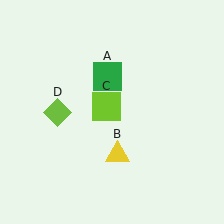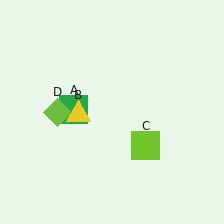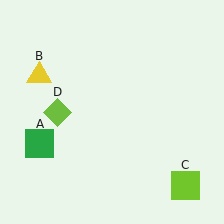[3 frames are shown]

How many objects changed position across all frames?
3 objects changed position: green square (object A), yellow triangle (object B), lime square (object C).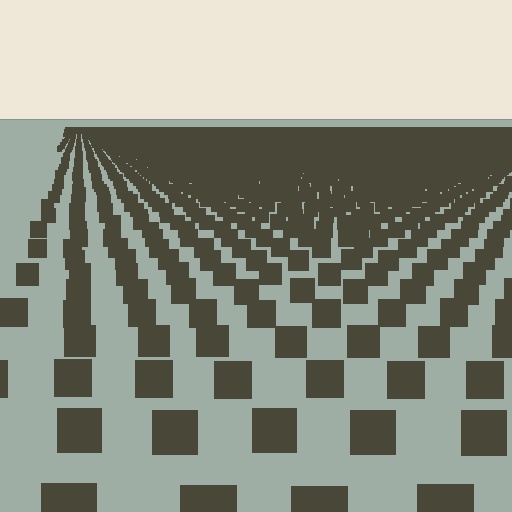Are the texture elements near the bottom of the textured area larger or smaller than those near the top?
Larger. Near the bottom, elements are closer to the viewer and appear at a bigger on-screen size.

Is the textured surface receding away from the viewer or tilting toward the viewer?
The surface is receding away from the viewer. Texture elements get smaller and denser toward the top.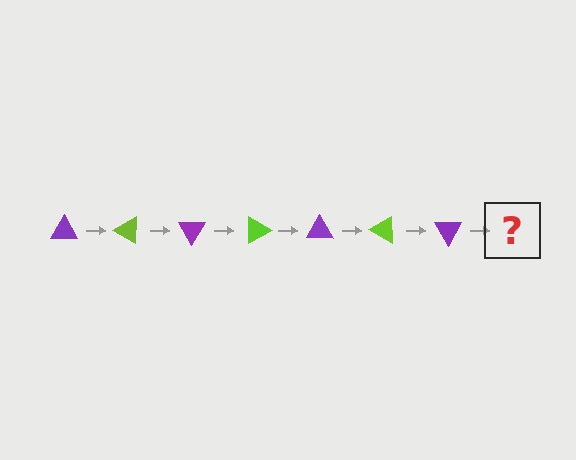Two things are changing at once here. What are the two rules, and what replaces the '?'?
The two rules are that it rotates 30 degrees each step and the color cycles through purple and lime. The '?' should be a lime triangle, rotated 210 degrees from the start.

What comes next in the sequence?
The next element should be a lime triangle, rotated 210 degrees from the start.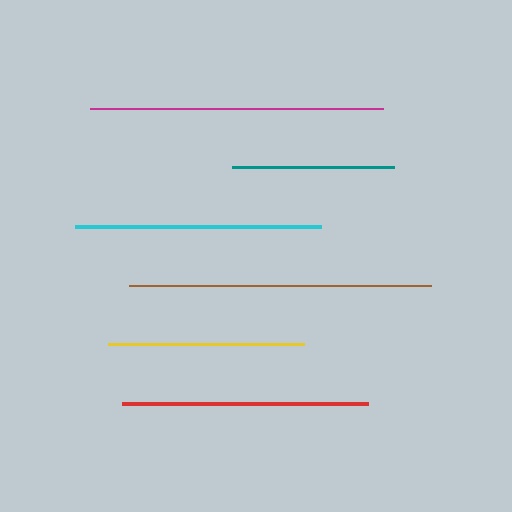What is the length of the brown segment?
The brown segment is approximately 302 pixels long.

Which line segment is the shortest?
The teal line is the shortest at approximately 161 pixels.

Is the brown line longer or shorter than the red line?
The brown line is longer than the red line.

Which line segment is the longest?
The brown line is the longest at approximately 302 pixels.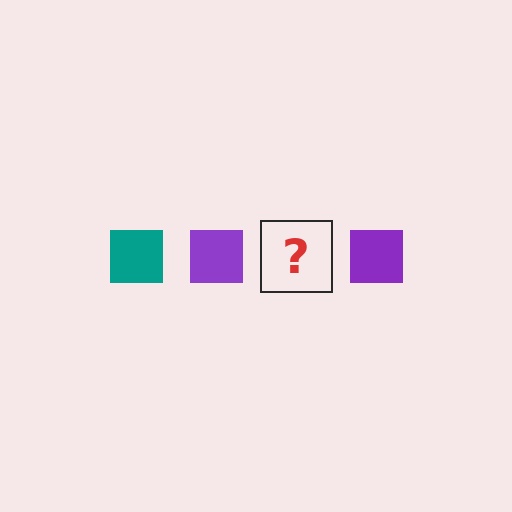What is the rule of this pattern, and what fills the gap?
The rule is that the pattern cycles through teal, purple squares. The gap should be filled with a teal square.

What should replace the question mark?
The question mark should be replaced with a teal square.